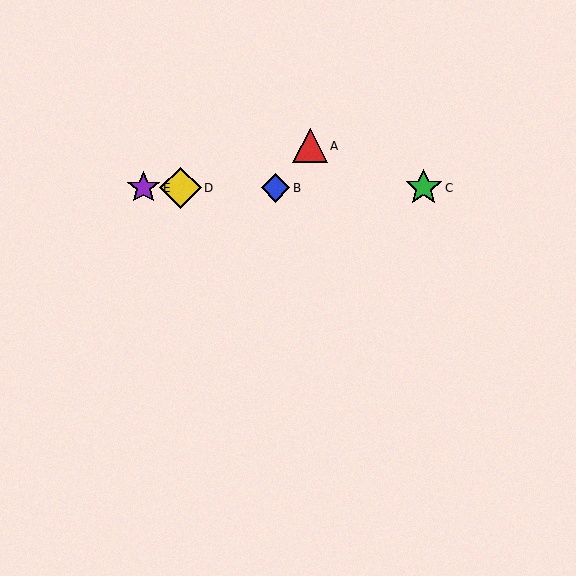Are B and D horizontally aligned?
Yes, both are at y≈188.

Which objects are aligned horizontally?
Objects B, C, D, E are aligned horizontally.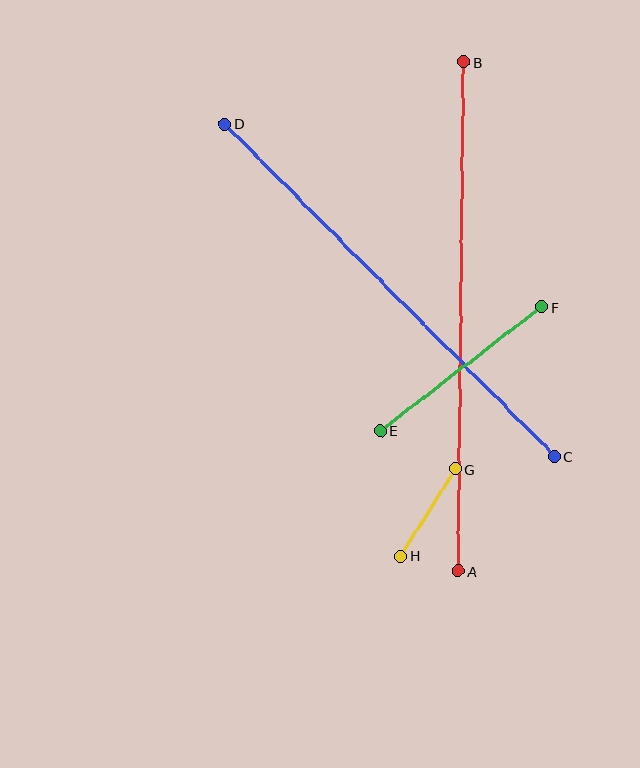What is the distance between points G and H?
The distance is approximately 103 pixels.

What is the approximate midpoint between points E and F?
The midpoint is at approximately (461, 369) pixels.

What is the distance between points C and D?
The distance is approximately 468 pixels.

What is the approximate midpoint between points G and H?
The midpoint is at approximately (428, 513) pixels.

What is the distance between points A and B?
The distance is approximately 509 pixels.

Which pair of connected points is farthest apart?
Points A and B are farthest apart.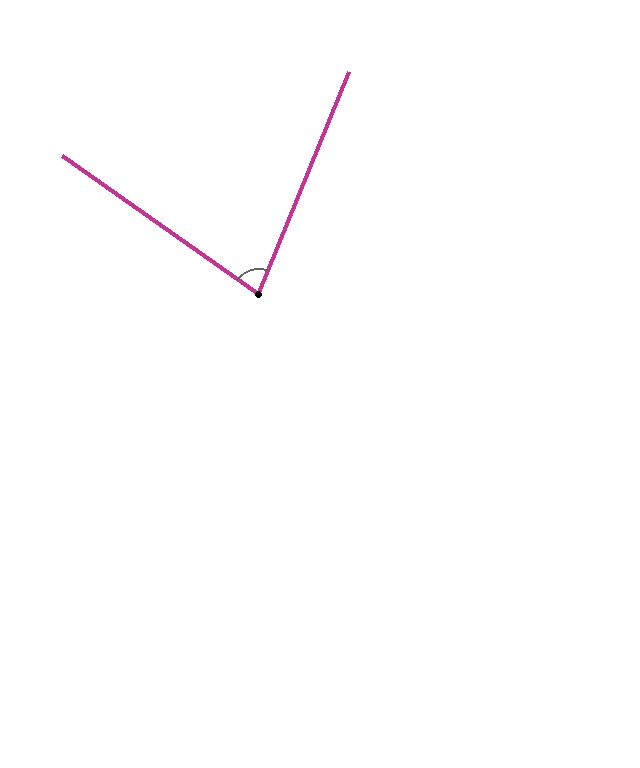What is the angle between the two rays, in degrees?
Approximately 77 degrees.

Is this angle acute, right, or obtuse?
It is acute.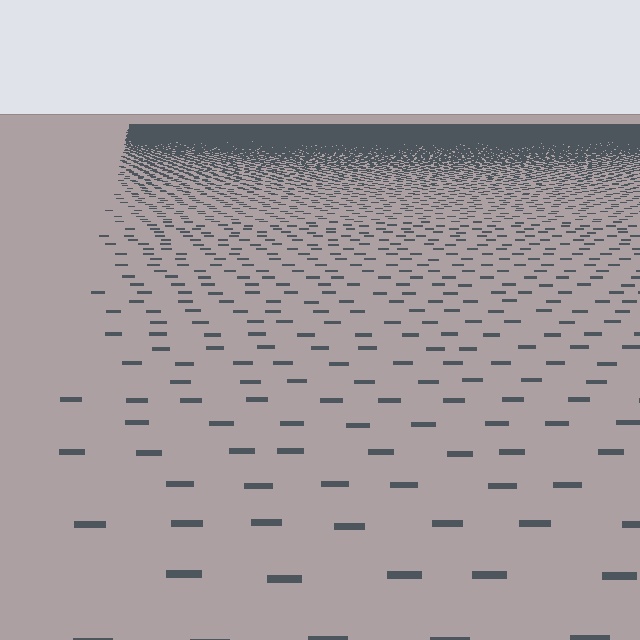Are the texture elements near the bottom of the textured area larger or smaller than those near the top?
Larger. Near the bottom, elements are closer to the viewer and appear at a bigger on-screen size.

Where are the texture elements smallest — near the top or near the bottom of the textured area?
Near the top.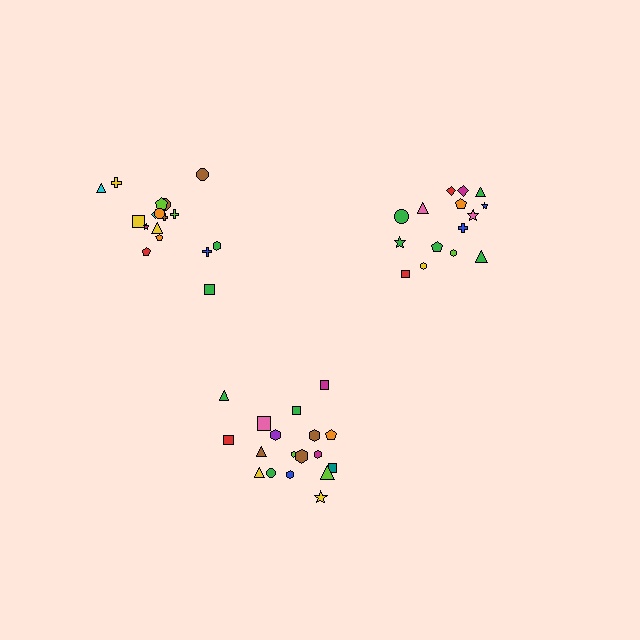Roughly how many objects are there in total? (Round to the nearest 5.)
Roughly 50 objects in total.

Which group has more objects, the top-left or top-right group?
The top-left group.